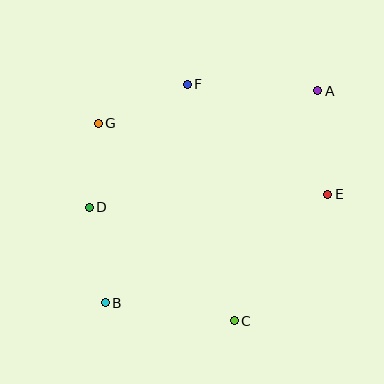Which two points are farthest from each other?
Points A and B are farthest from each other.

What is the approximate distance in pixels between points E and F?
The distance between E and F is approximately 179 pixels.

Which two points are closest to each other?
Points D and G are closest to each other.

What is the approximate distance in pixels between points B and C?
The distance between B and C is approximately 130 pixels.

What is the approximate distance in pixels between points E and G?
The distance between E and G is approximately 240 pixels.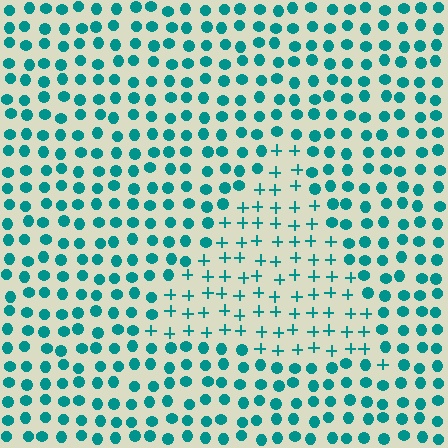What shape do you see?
I see a triangle.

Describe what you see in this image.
The image is filled with small teal elements arranged in a uniform grid. A triangle-shaped region contains plus signs, while the surrounding area contains circles. The boundary is defined purely by the change in element shape.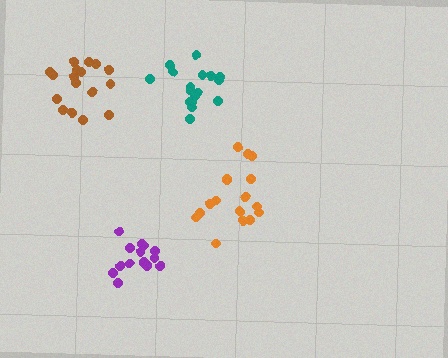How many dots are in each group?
Group 1: 17 dots, Group 2: 14 dots, Group 3: 18 dots, Group 4: 17 dots (66 total).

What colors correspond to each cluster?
The clusters are colored: orange, purple, teal, brown.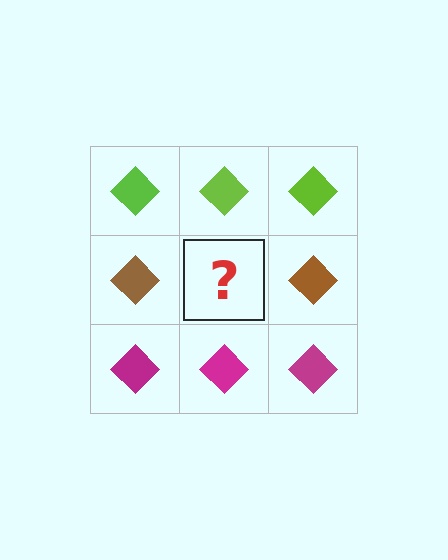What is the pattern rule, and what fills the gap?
The rule is that each row has a consistent color. The gap should be filled with a brown diamond.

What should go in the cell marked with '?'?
The missing cell should contain a brown diamond.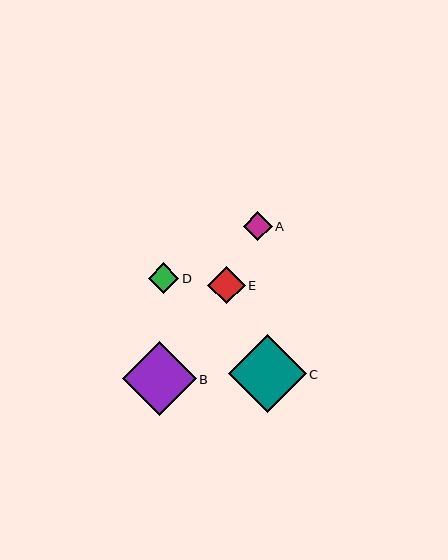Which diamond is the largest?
Diamond C is the largest with a size of approximately 77 pixels.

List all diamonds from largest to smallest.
From largest to smallest: C, B, E, D, A.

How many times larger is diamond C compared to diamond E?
Diamond C is approximately 2.1 times the size of diamond E.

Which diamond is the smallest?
Diamond A is the smallest with a size of approximately 29 pixels.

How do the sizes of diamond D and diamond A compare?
Diamond D and diamond A are approximately the same size.